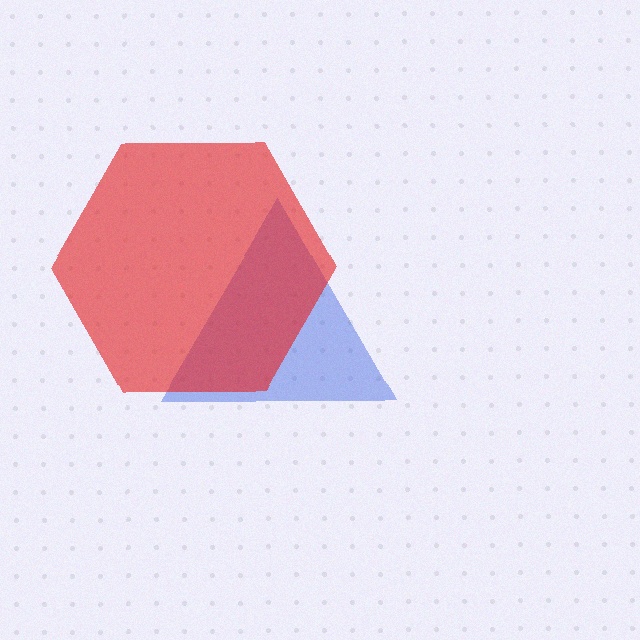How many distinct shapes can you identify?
There are 2 distinct shapes: a blue triangle, a red hexagon.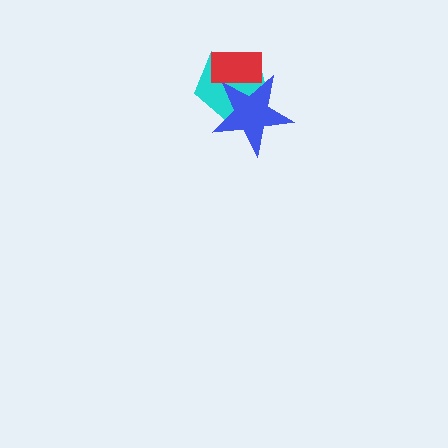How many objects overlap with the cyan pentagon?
2 objects overlap with the cyan pentagon.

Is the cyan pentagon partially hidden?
Yes, it is partially covered by another shape.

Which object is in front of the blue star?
The red rectangle is in front of the blue star.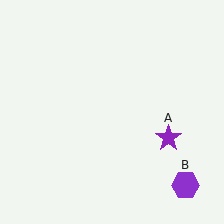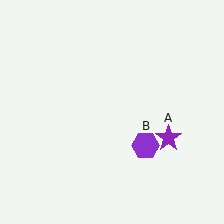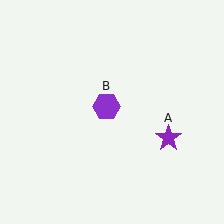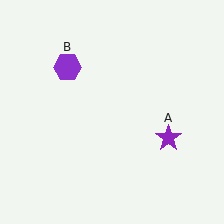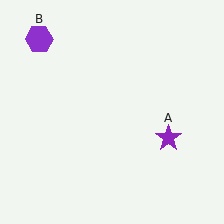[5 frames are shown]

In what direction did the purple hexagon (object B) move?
The purple hexagon (object B) moved up and to the left.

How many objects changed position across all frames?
1 object changed position: purple hexagon (object B).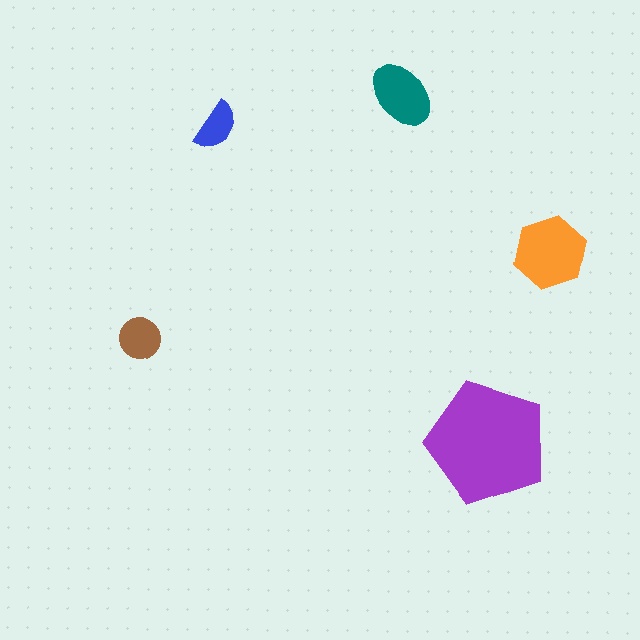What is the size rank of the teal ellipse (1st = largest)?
3rd.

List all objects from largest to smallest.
The purple pentagon, the orange hexagon, the teal ellipse, the brown circle, the blue semicircle.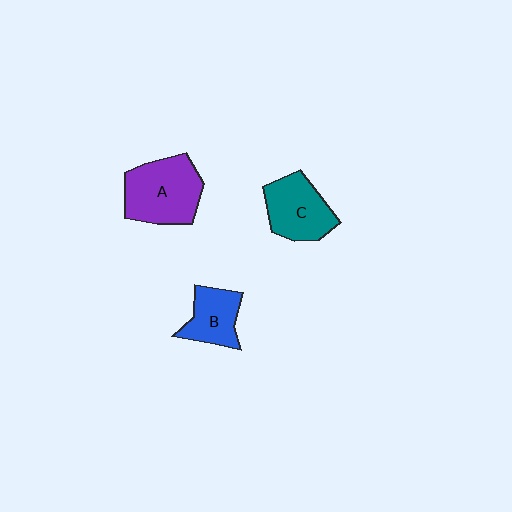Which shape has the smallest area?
Shape B (blue).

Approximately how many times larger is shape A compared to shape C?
Approximately 1.3 times.